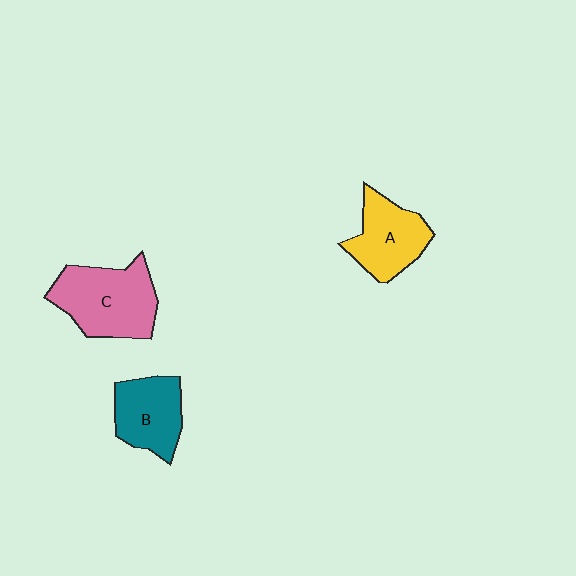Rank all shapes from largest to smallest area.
From largest to smallest: C (pink), A (yellow), B (teal).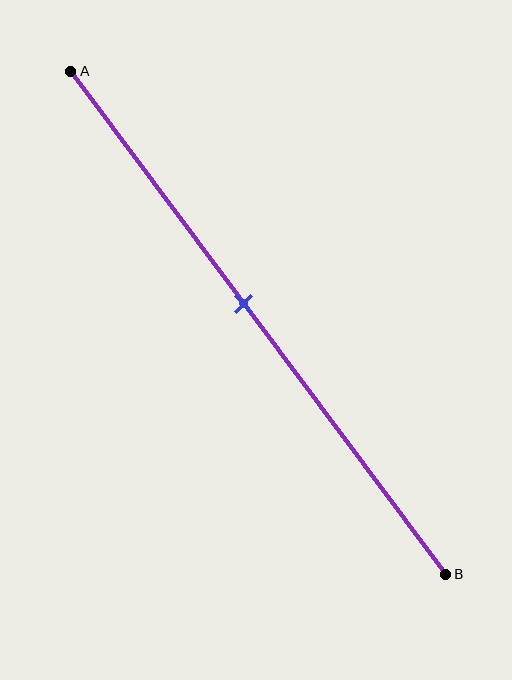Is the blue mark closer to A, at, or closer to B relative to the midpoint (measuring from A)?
The blue mark is closer to point A than the midpoint of segment AB.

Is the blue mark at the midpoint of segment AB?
No, the mark is at about 45% from A, not at the 50% midpoint.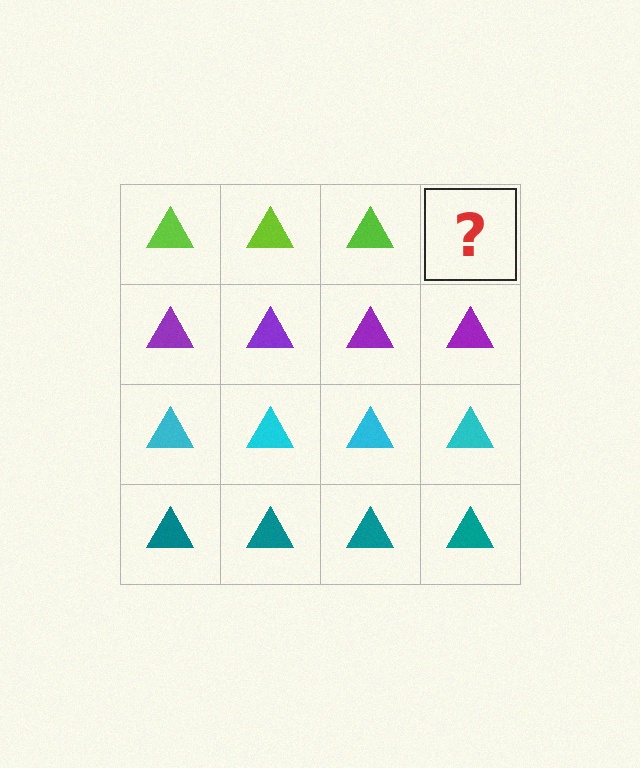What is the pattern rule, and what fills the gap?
The rule is that each row has a consistent color. The gap should be filled with a lime triangle.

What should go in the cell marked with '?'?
The missing cell should contain a lime triangle.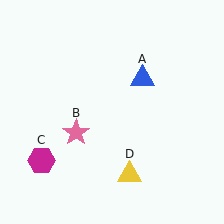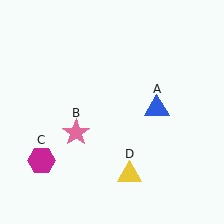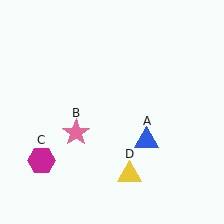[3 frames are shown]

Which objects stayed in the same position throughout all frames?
Pink star (object B) and magenta hexagon (object C) and yellow triangle (object D) remained stationary.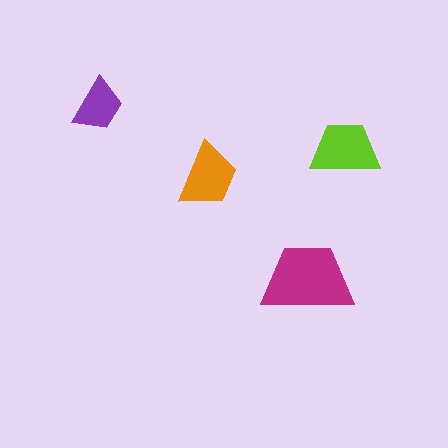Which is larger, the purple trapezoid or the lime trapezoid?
The lime one.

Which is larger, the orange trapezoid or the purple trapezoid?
The orange one.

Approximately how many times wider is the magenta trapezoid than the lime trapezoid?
About 1.5 times wider.